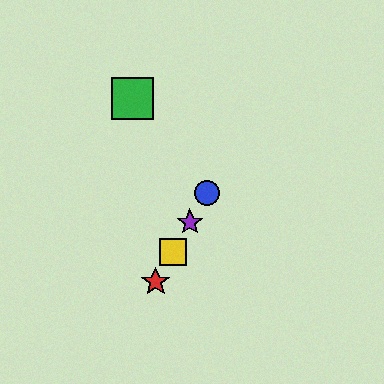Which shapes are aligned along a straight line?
The red star, the blue circle, the yellow square, the purple star are aligned along a straight line.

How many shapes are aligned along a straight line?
4 shapes (the red star, the blue circle, the yellow square, the purple star) are aligned along a straight line.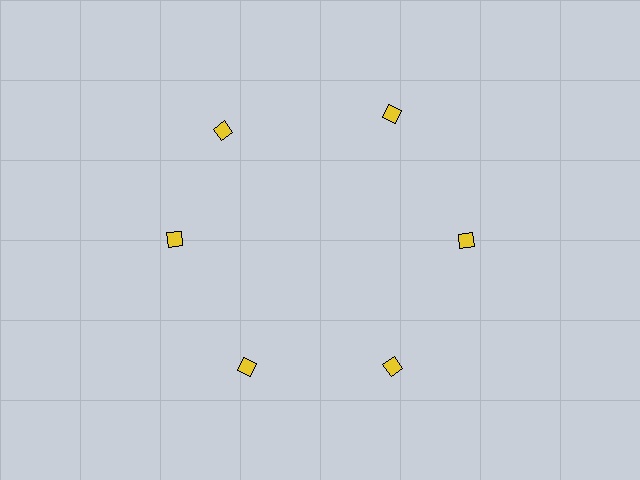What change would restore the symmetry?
The symmetry would be restored by rotating it back into even spacing with its neighbors so that all 6 diamonds sit at equal angles and equal distance from the center.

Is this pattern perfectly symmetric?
No. The 6 yellow diamonds are arranged in a ring, but one element near the 11 o'clock position is rotated out of alignment along the ring, breaking the 6-fold rotational symmetry.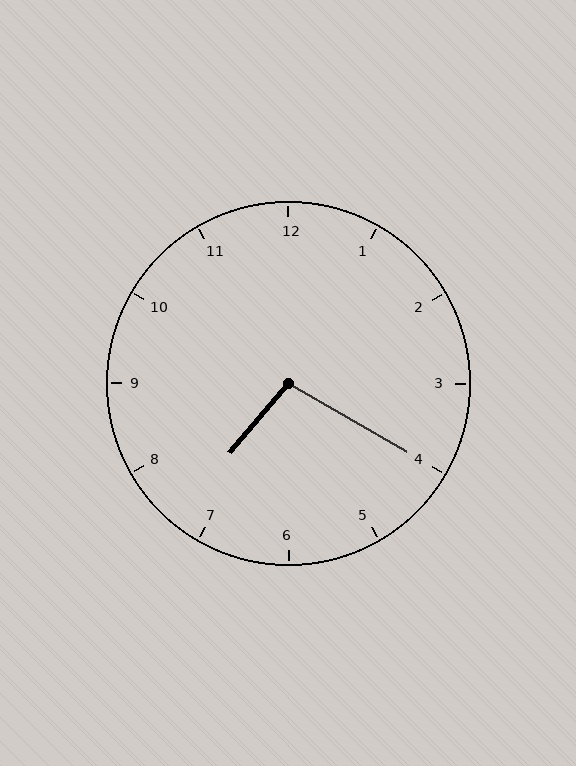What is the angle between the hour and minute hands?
Approximately 100 degrees.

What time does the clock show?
7:20.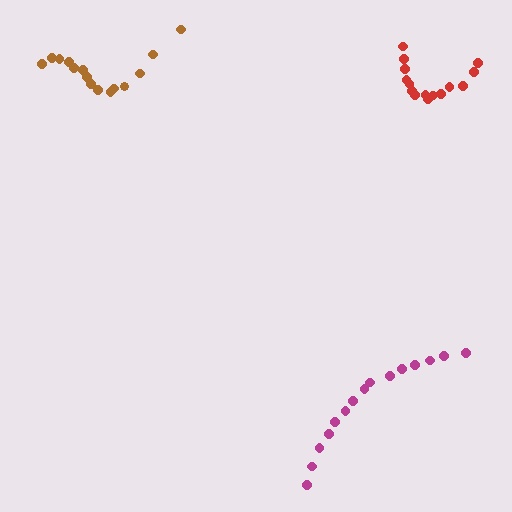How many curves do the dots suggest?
There are 3 distinct paths.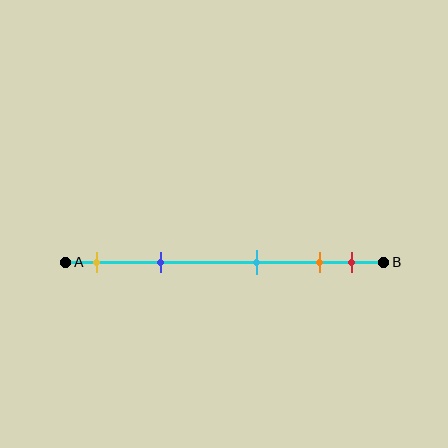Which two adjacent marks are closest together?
The orange and red marks are the closest adjacent pair.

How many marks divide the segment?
There are 5 marks dividing the segment.